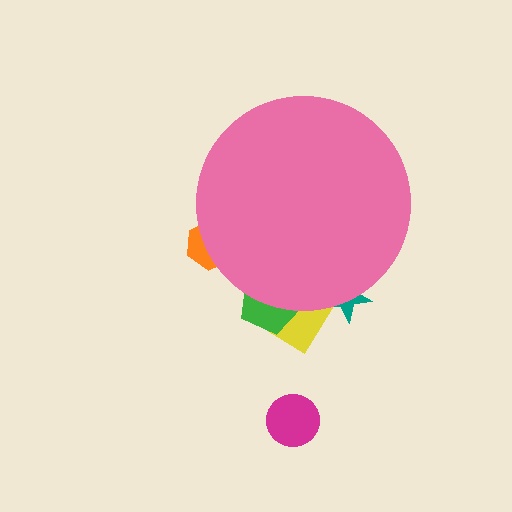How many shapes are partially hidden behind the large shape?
4 shapes are partially hidden.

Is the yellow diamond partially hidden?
Yes, the yellow diamond is partially hidden behind the pink circle.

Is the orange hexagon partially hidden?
Yes, the orange hexagon is partially hidden behind the pink circle.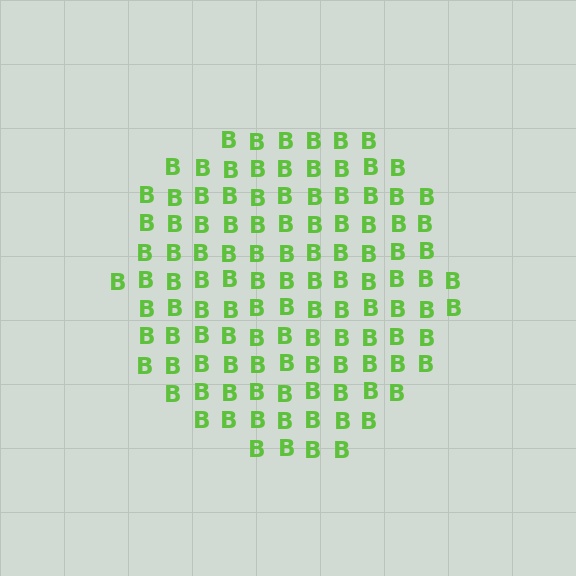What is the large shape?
The large shape is a circle.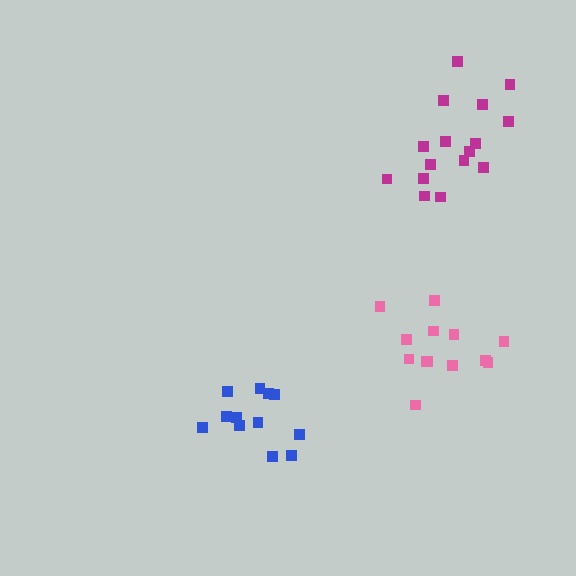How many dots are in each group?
Group 1: 13 dots, Group 2: 16 dots, Group 3: 12 dots (41 total).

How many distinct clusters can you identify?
There are 3 distinct clusters.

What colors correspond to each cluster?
The clusters are colored: pink, magenta, blue.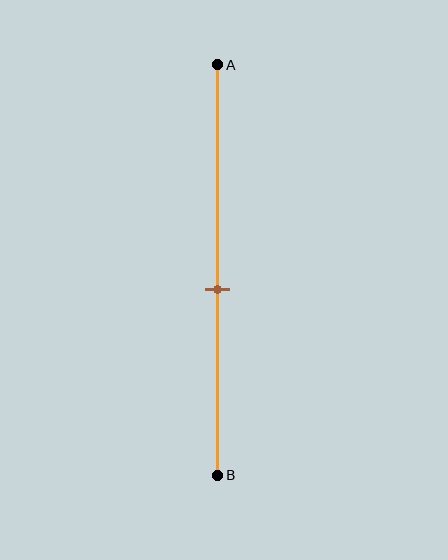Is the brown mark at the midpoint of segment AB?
No, the mark is at about 55% from A, not at the 50% midpoint.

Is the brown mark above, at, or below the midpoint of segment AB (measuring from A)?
The brown mark is below the midpoint of segment AB.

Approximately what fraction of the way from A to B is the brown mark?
The brown mark is approximately 55% of the way from A to B.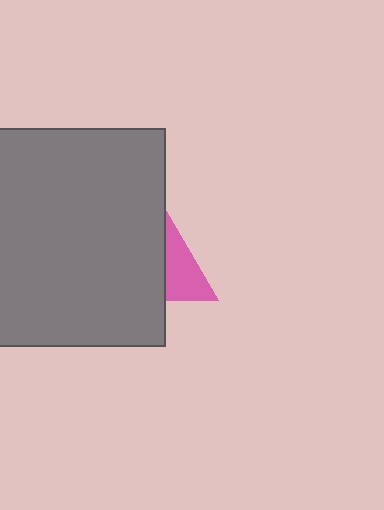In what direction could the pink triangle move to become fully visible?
The pink triangle could move right. That would shift it out from behind the gray square entirely.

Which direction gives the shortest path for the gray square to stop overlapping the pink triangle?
Moving left gives the shortest separation.